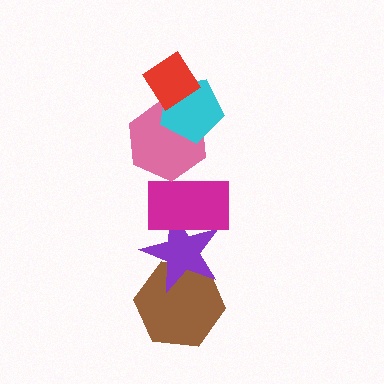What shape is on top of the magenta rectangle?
The pink hexagon is on top of the magenta rectangle.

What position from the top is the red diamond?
The red diamond is 1st from the top.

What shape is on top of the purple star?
The magenta rectangle is on top of the purple star.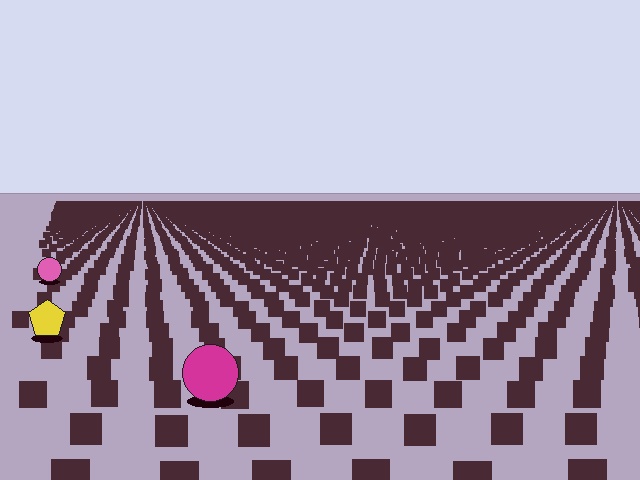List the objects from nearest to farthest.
From nearest to farthest: the magenta circle, the yellow pentagon, the pink circle.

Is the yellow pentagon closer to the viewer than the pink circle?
Yes. The yellow pentagon is closer — you can tell from the texture gradient: the ground texture is coarser near it.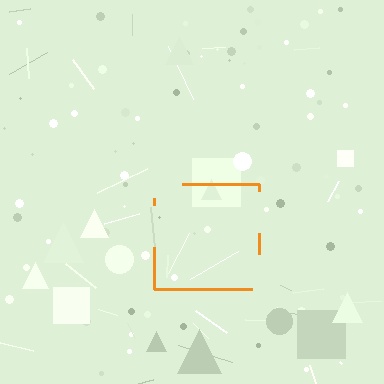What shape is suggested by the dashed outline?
The dashed outline suggests a square.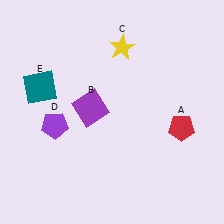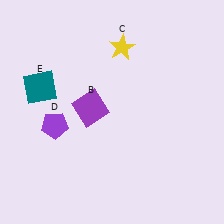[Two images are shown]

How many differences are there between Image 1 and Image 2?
There is 1 difference between the two images.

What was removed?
The red pentagon (A) was removed in Image 2.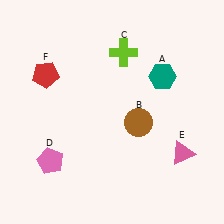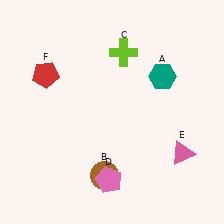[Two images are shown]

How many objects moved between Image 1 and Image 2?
2 objects moved between the two images.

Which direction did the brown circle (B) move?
The brown circle (B) moved down.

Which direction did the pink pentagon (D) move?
The pink pentagon (D) moved right.